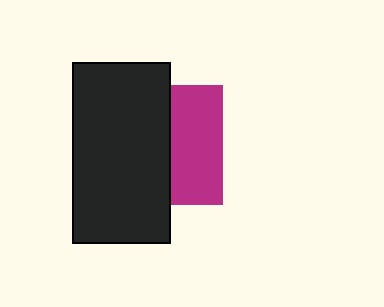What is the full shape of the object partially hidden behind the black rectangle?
The partially hidden object is a magenta square.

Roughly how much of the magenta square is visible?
A small part of it is visible (roughly 43%).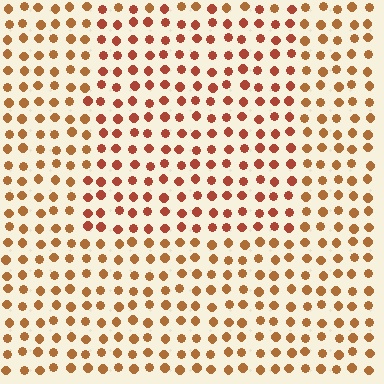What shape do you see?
I see a rectangle.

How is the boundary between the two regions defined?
The boundary is defined purely by a slight shift in hue (about 21 degrees). Spacing, size, and orientation are identical on both sides.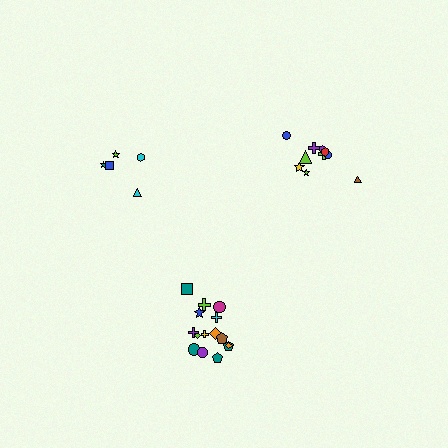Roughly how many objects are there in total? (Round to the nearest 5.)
Roughly 30 objects in total.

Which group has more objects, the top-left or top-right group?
The top-right group.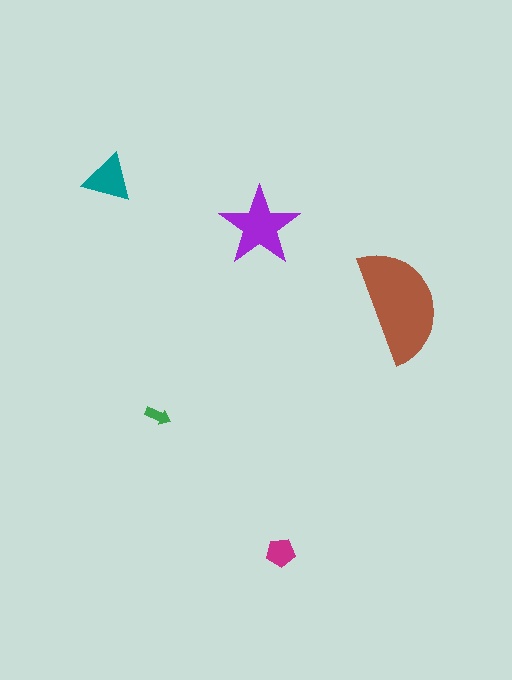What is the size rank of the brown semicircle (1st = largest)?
1st.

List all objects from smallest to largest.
The green arrow, the magenta pentagon, the teal triangle, the purple star, the brown semicircle.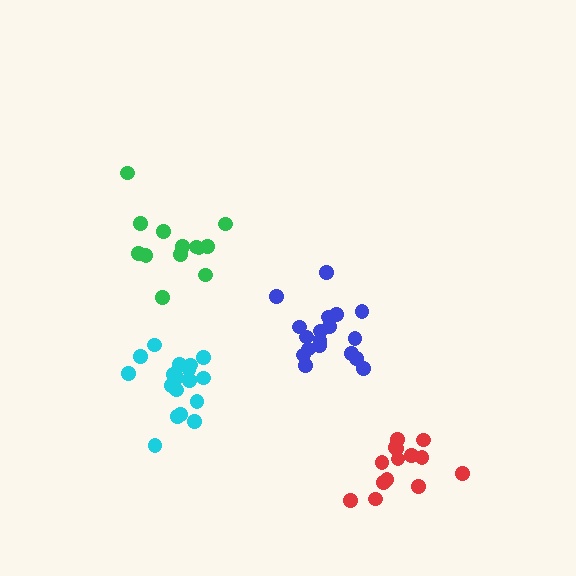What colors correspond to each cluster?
The clusters are colored: green, cyan, blue, red.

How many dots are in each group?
Group 1: 13 dots, Group 2: 19 dots, Group 3: 18 dots, Group 4: 14 dots (64 total).